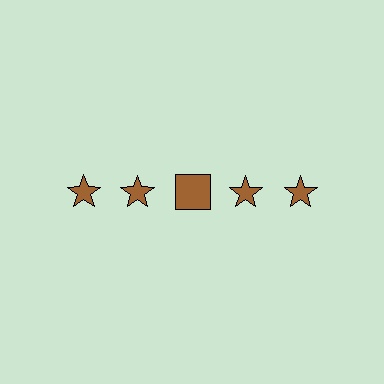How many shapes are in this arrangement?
There are 5 shapes arranged in a grid pattern.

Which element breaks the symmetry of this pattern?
The brown square in the top row, center column breaks the symmetry. All other shapes are brown stars.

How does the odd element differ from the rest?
It has a different shape: square instead of star.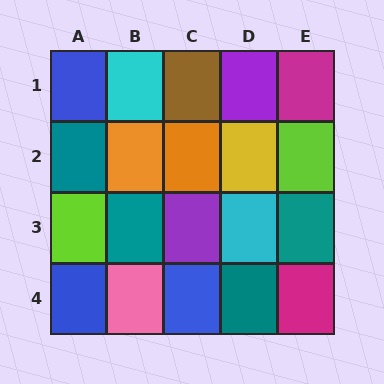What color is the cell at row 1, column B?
Cyan.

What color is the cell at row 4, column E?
Magenta.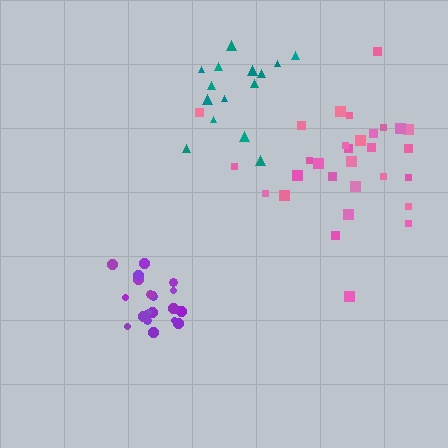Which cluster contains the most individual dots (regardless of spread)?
Pink (30).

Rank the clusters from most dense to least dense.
purple, teal, pink.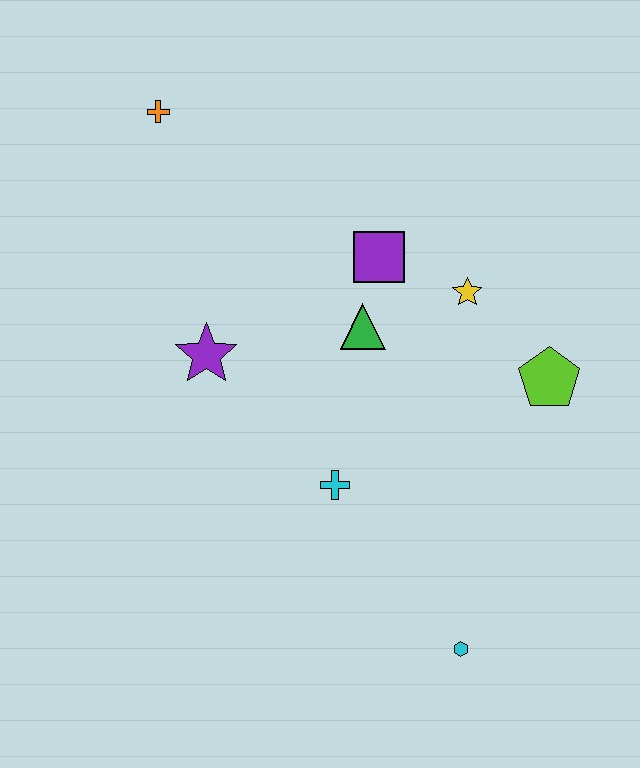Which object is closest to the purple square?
The green triangle is closest to the purple square.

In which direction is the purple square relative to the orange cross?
The purple square is to the right of the orange cross.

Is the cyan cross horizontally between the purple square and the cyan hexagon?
No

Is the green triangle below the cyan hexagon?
No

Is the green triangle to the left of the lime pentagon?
Yes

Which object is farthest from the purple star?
The cyan hexagon is farthest from the purple star.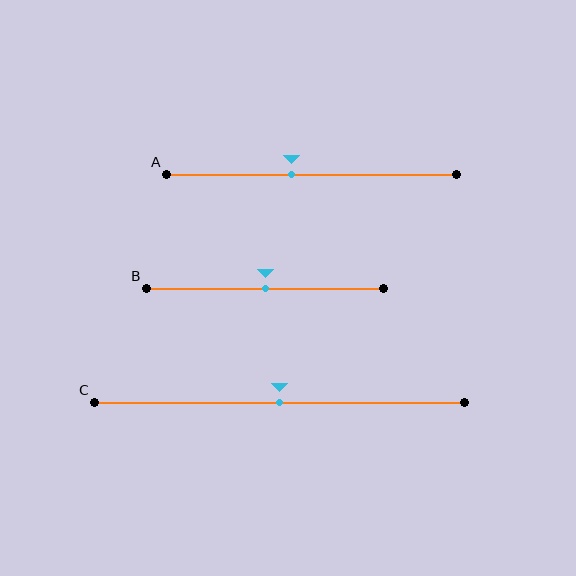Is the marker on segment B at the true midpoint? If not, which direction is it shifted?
Yes, the marker on segment B is at the true midpoint.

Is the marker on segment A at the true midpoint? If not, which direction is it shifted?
No, the marker on segment A is shifted to the left by about 7% of the segment length.